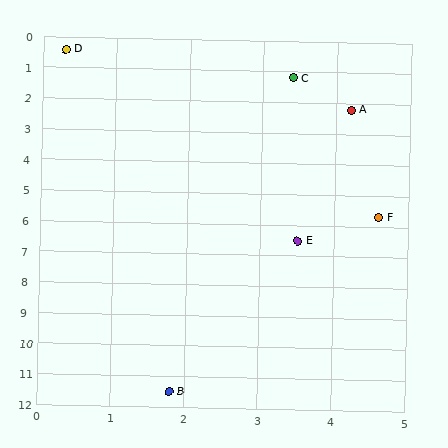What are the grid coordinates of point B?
Point B is at approximately (1.8, 11.5).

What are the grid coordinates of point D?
Point D is at approximately (0.3, 0.4).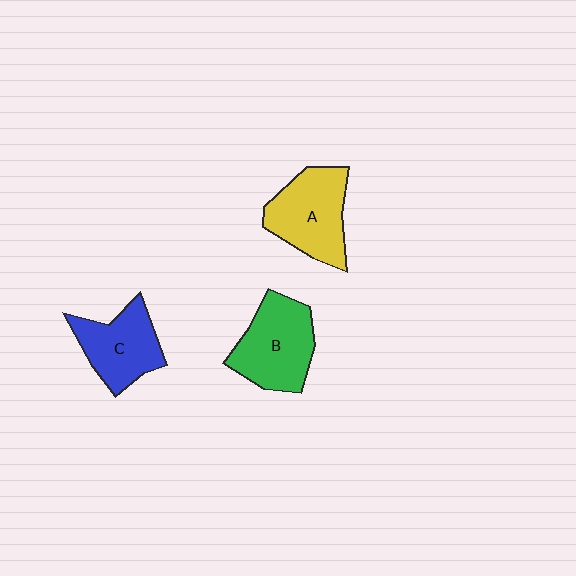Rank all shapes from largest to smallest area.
From largest to smallest: B (green), A (yellow), C (blue).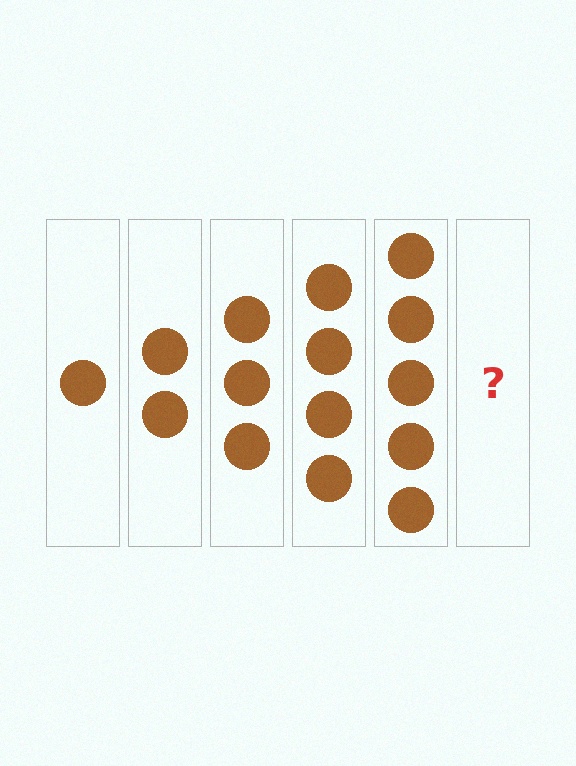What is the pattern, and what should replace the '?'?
The pattern is that each step adds one more circle. The '?' should be 6 circles.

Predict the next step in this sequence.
The next step is 6 circles.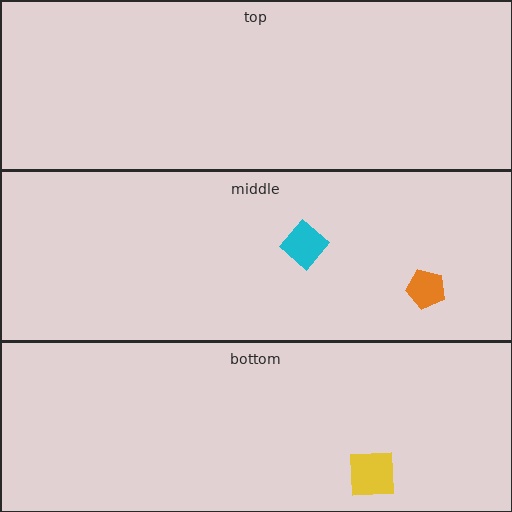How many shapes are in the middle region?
2.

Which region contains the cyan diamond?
The middle region.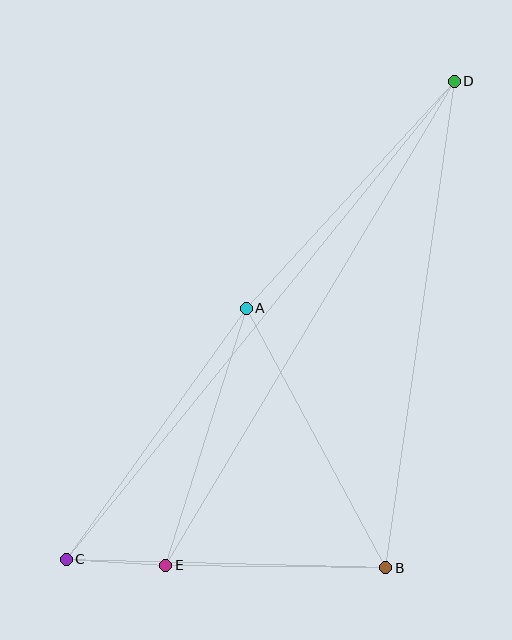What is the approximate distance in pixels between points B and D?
The distance between B and D is approximately 491 pixels.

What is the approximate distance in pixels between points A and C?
The distance between A and C is approximately 309 pixels.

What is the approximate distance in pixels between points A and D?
The distance between A and D is approximately 308 pixels.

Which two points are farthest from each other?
Points C and D are farthest from each other.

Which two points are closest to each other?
Points C and E are closest to each other.